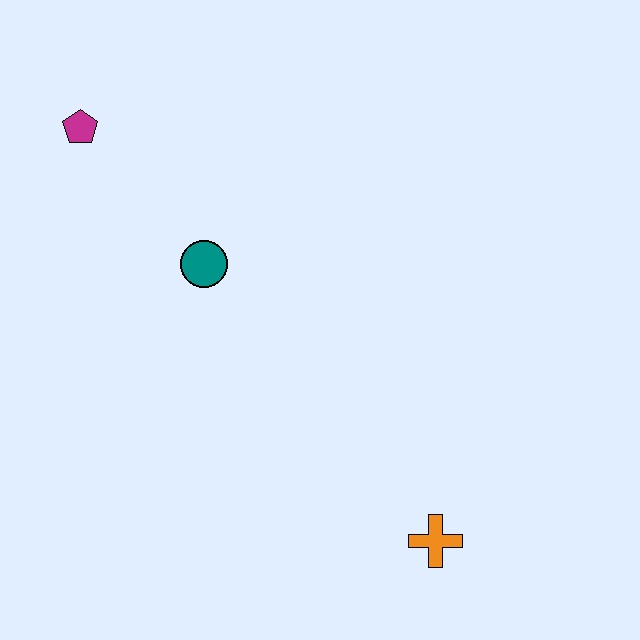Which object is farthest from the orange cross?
The magenta pentagon is farthest from the orange cross.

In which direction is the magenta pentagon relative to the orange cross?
The magenta pentagon is above the orange cross.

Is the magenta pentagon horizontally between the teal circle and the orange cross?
No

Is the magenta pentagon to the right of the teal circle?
No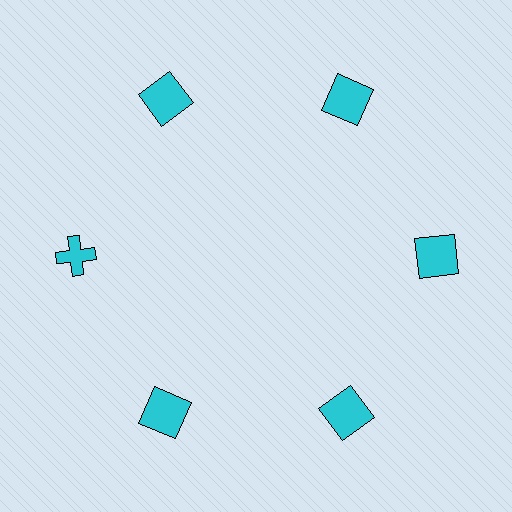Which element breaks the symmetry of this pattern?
The cyan cross at roughly the 9 o'clock position breaks the symmetry. All other shapes are cyan squares.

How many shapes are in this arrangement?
There are 6 shapes arranged in a ring pattern.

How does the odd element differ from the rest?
It has a different shape: cross instead of square.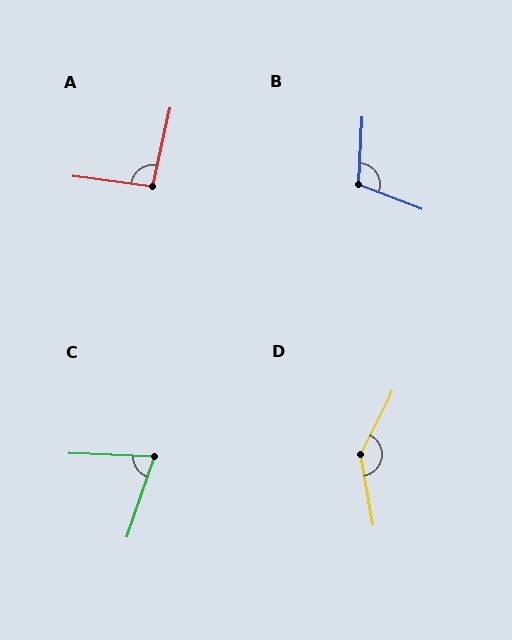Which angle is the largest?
D, at approximately 143 degrees.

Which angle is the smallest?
C, at approximately 74 degrees.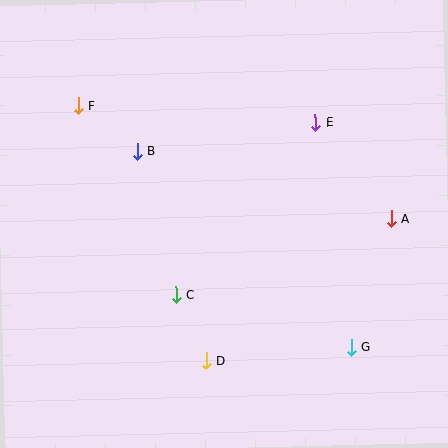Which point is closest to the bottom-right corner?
Point G is closest to the bottom-right corner.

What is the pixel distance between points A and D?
The distance between A and D is 233 pixels.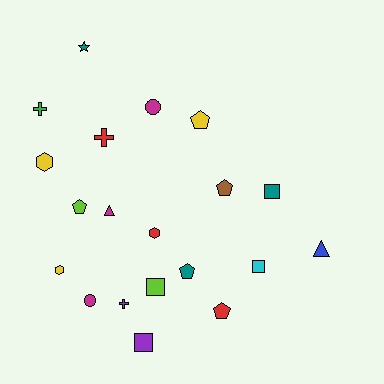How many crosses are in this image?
There are 3 crosses.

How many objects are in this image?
There are 20 objects.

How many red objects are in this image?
There are 3 red objects.